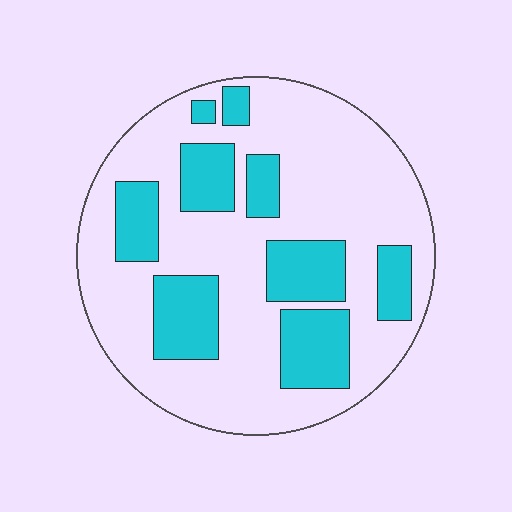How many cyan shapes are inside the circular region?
9.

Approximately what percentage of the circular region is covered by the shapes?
Approximately 30%.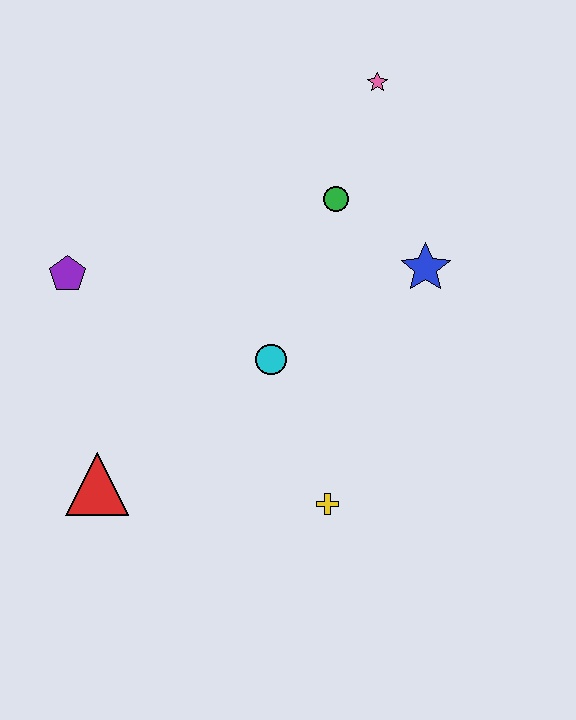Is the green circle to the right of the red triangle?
Yes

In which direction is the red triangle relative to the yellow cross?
The red triangle is to the left of the yellow cross.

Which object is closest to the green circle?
The blue star is closest to the green circle.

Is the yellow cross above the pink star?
No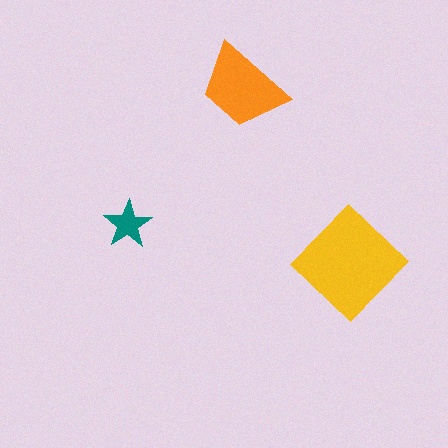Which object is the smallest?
The teal star.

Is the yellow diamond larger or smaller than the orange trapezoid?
Larger.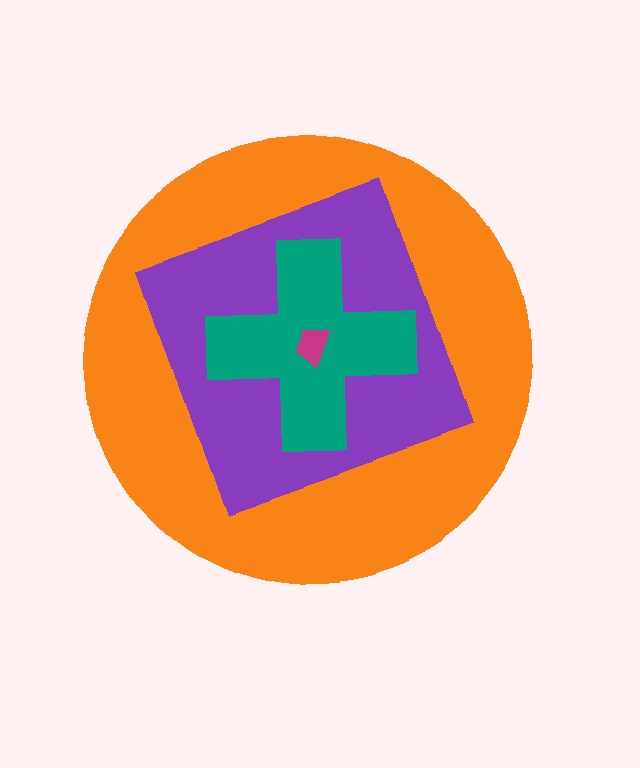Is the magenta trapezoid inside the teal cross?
Yes.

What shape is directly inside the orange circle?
The purple diamond.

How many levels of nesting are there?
4.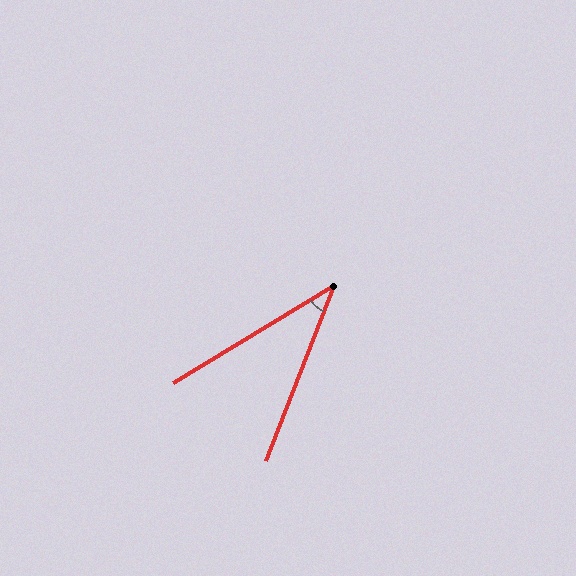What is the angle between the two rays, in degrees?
Approximately 37 degrees.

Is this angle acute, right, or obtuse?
It is acute.